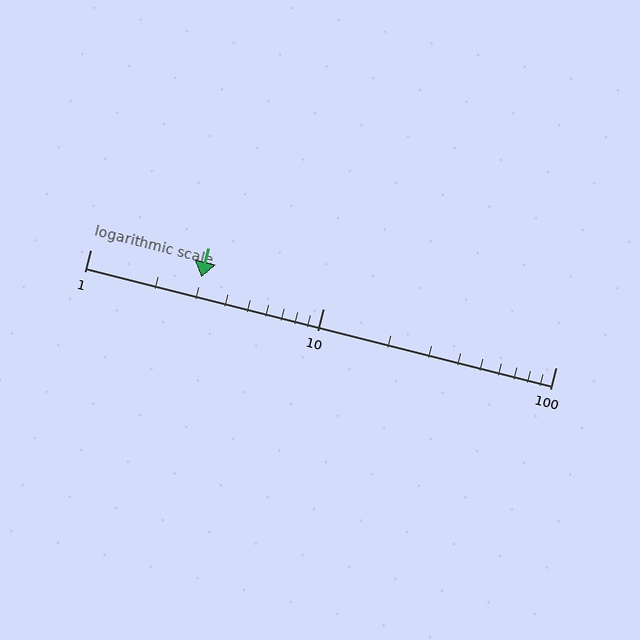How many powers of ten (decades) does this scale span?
The scale spans 2 decades, from 1 to 100.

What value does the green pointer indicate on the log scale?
The pointer indicates approximately 3.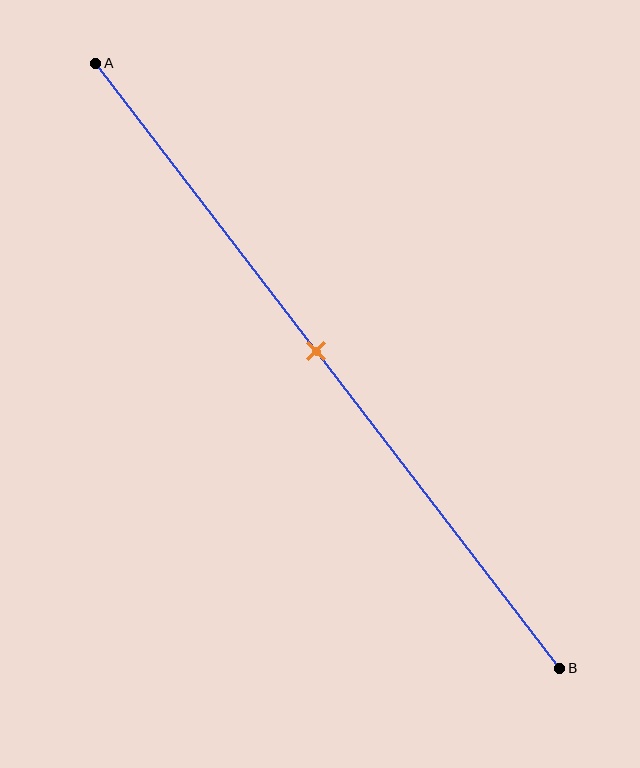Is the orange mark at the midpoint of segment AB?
Yes, the mark is approximately at the midpoint.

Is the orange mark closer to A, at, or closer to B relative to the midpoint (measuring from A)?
The orange mark is approximately at the midpoint of segment AB.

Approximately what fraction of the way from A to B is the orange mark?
The orange mark is approximately 50% of the way from A to B.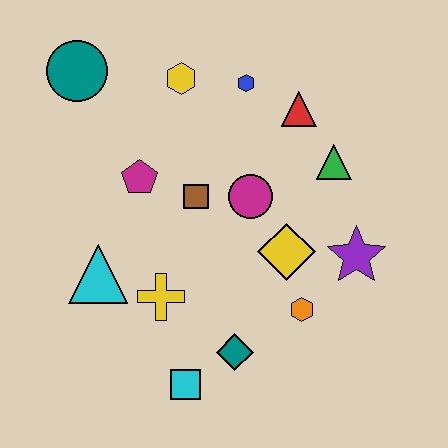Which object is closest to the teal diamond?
The cyan square is closest to the teal diamond.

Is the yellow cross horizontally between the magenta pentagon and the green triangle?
Yes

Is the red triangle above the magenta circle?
Yes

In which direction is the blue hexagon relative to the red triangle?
The blue hexagon is to the left of the red triangle.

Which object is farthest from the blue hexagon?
The cyan square is farthest from the blue hexagon.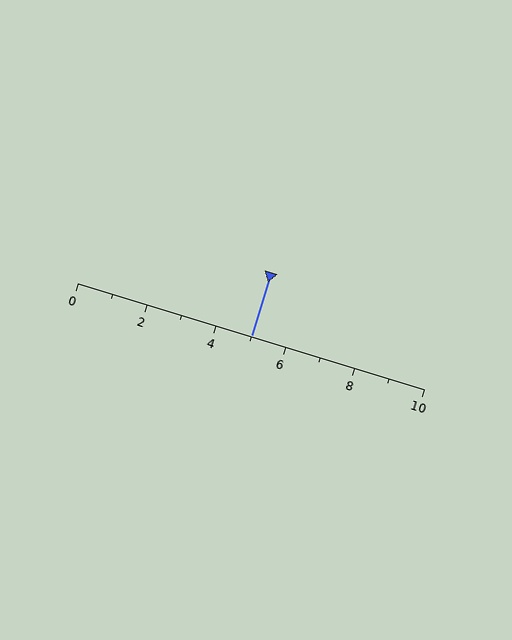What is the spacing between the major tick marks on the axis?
The major ticks are spaced 2 apart.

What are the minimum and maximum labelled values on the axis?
The axis runs from 0 to 10.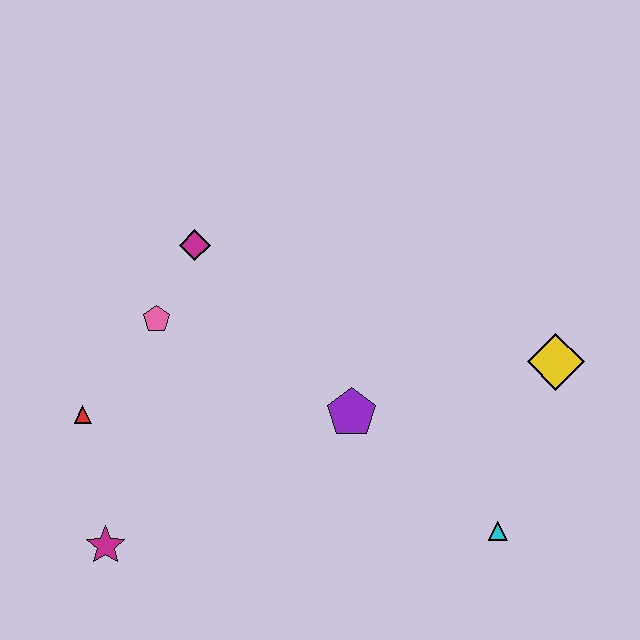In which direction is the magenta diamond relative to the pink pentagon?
The magenta diamond is above the pink pentagon.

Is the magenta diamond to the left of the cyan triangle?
Yes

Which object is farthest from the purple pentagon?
The magenta star is farthest from the purple pentagon.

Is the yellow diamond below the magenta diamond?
Yes